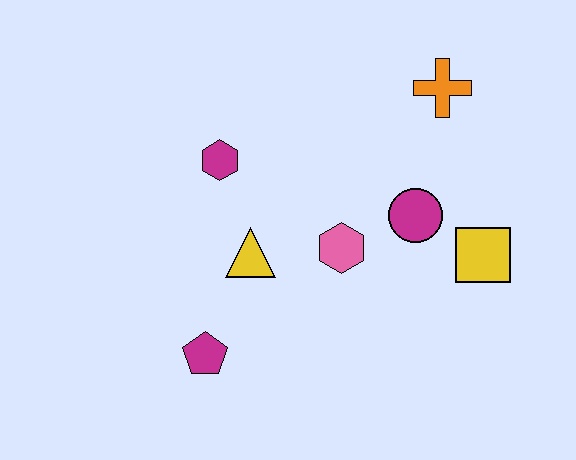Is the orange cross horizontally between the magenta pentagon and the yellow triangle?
No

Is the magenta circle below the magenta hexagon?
Yes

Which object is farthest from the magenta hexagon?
The yellow square is farthest from the magenta hexagon.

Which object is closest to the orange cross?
The magenta circle is closest to the orange cross.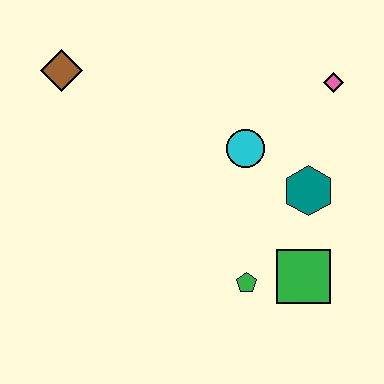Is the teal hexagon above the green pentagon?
Yes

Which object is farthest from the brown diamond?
The green square is farthest from the brown diamond.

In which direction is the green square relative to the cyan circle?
The green square is below the cyan circle.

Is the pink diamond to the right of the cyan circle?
Yes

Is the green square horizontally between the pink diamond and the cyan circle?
Yes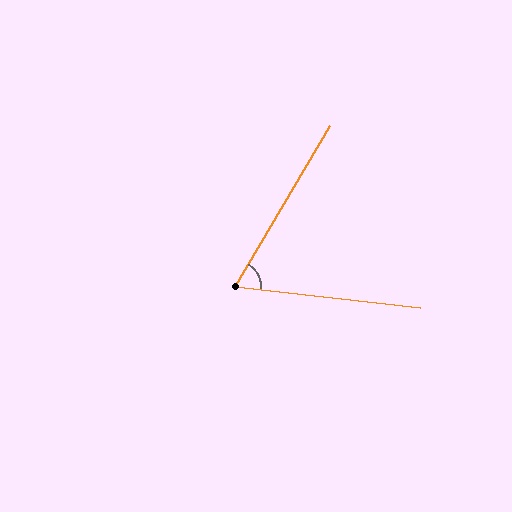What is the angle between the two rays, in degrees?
Approximately 66 degrees.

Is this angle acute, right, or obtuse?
It is acute.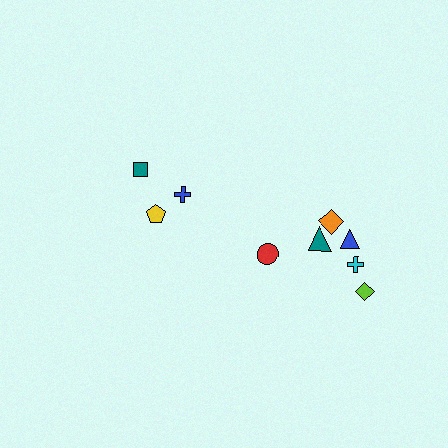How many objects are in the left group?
There are 3 objects.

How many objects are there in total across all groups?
There are 9 objects.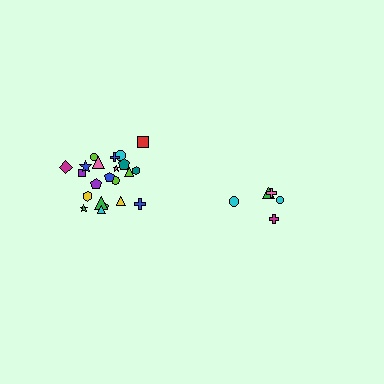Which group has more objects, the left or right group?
The left group.